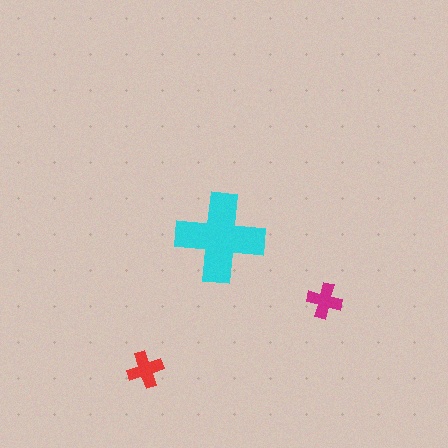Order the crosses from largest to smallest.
the cyan one, the red one, the magenta one.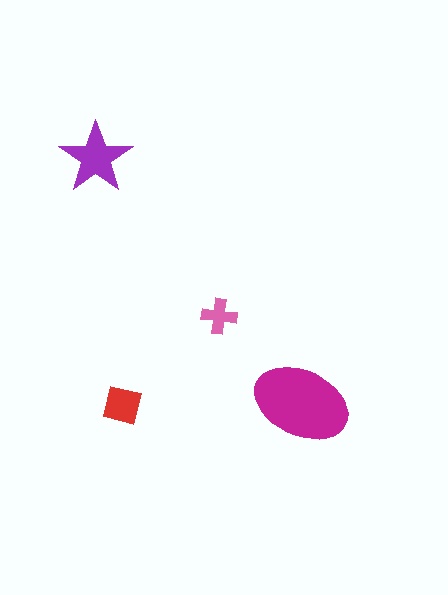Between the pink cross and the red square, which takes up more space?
The red square.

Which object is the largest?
The magenta ellipse.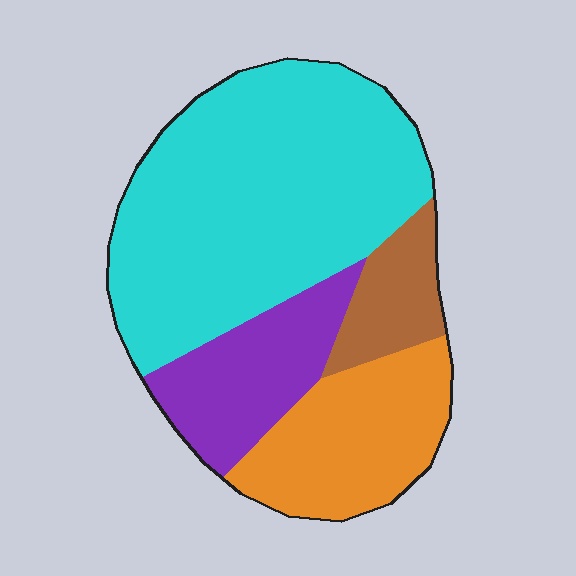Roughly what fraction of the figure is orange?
Orange takes up about one fifth (1/5) of the figure.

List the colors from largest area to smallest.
From largest to smallest: cyan, orange, purple, brown.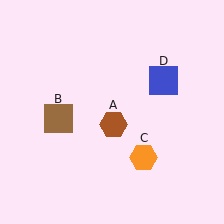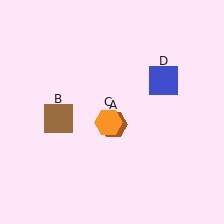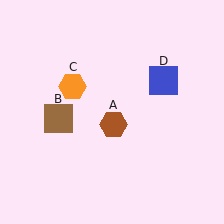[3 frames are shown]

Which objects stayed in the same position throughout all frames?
Brown hexagon (object A) and brown square (object B) and blue square (object D) remained stationary.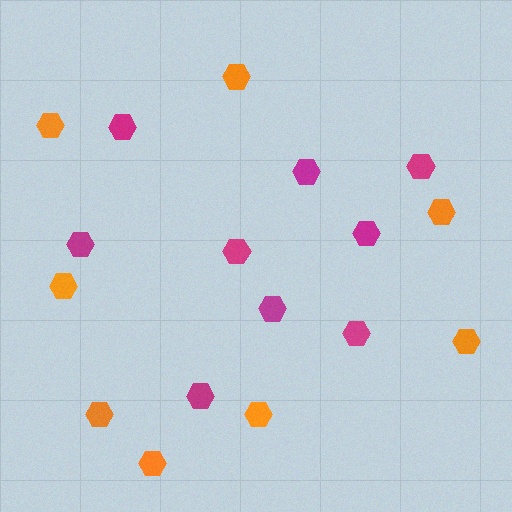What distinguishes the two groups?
There are 2 groups: one group of orange hexagons (8) and one group of magenta hexagons (9).